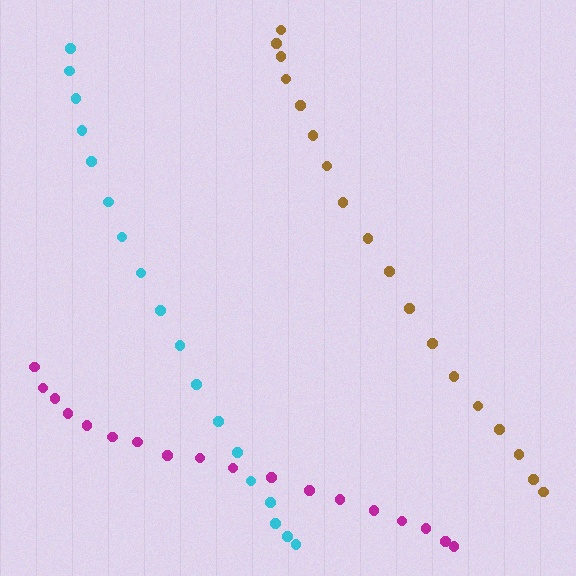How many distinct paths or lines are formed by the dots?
There are 3 distinct paths.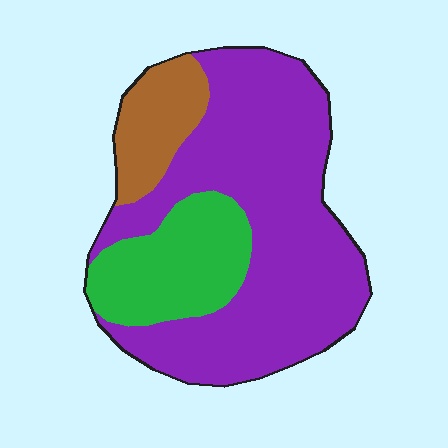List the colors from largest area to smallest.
From largest to smallest: purple, green, brown.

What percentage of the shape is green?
Green covers around 20% of the shape.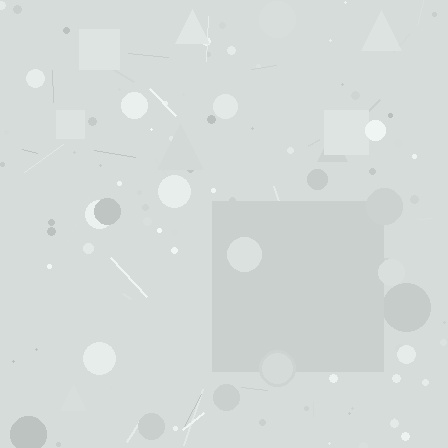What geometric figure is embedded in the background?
A square is embedded in the background.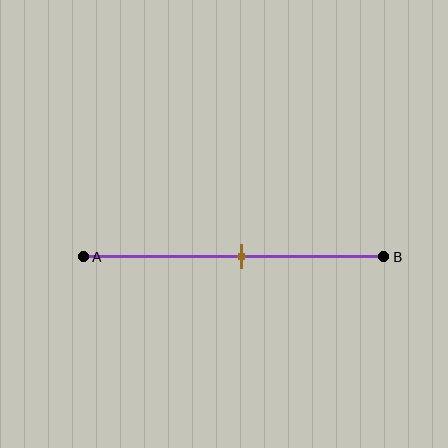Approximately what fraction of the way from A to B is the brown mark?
The brown mark is approximately 55% of the way from A to B.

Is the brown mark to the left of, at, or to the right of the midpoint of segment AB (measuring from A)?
The brown mark is approximately at the midpoint of segment AB.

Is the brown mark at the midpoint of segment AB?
Yes, the mark is approximately at the midpoint.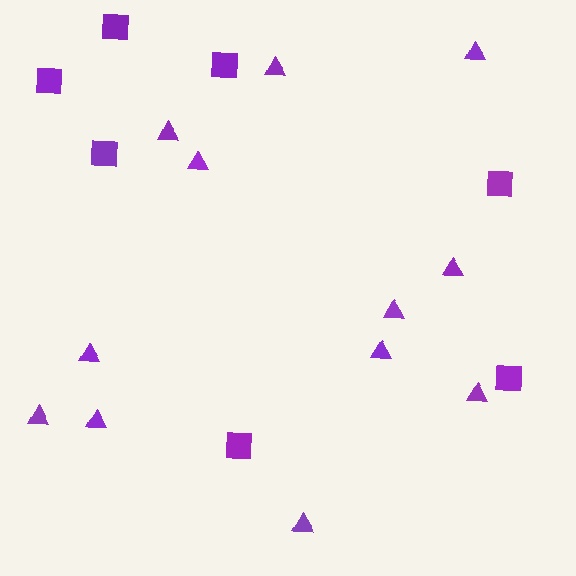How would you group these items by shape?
There are 2 groups: one group of triangles (12) and one group of squares (7).